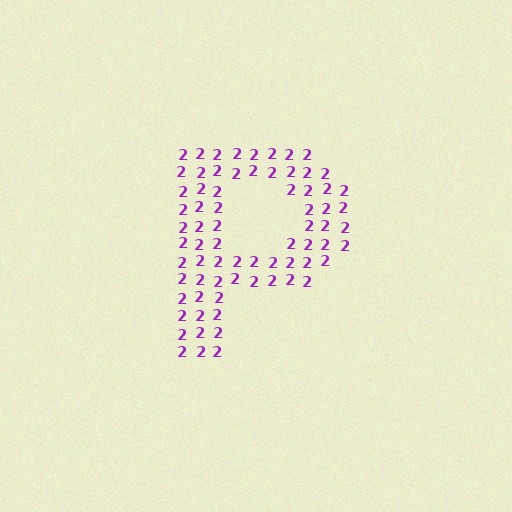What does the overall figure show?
The overall figure shows the letter P.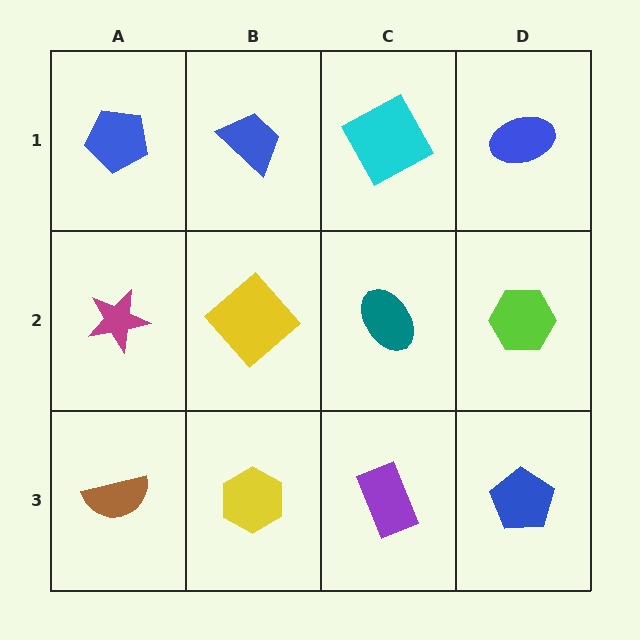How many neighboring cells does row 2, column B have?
4.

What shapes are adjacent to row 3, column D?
A lime hexagon (row 2, column D), a purple rectangle (row 3, column C).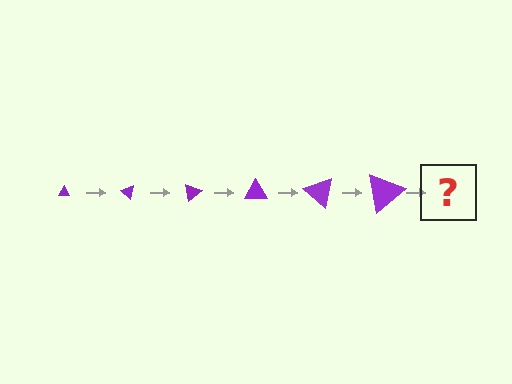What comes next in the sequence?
The next element should be a triangle, larger than the previous one and rotated 240 degrees from the start.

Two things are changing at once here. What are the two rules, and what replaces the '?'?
The two rules are that the triangle grows larger each step and it rotates 40 degrees each step. The '?' should be a triangle, larger than the previous one and rotated 240 degrees from the start.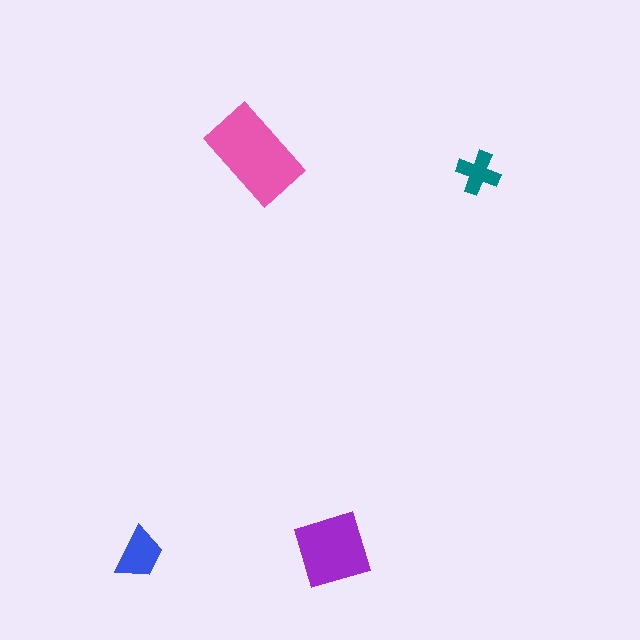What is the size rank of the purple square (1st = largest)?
2nd.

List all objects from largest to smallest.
The pink rectangle, the purple square, the blue trapezoid, the teal cross.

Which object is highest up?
The pink rectangle is topmost.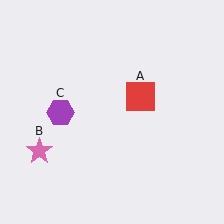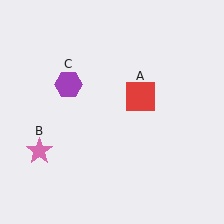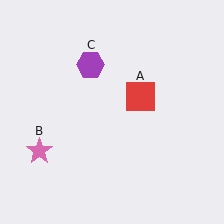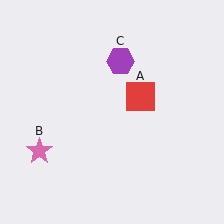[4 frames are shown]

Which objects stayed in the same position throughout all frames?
Red square (object A) and pink star (object B) remained stationary.